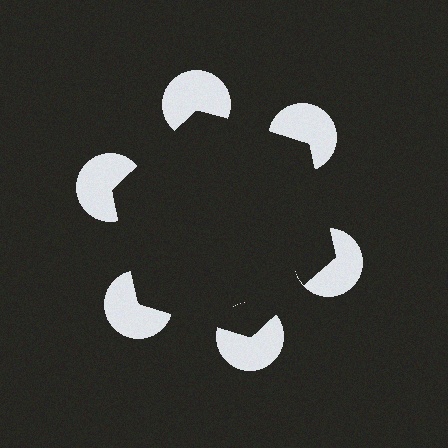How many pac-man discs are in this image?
There are 6 — one at each vertex of the illusory hexagon.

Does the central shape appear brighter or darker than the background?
It typically appears slightly darker than the background, even though no actual brightness change is drawn.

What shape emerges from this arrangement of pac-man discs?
An illusory hexagon — its edges are inferred from the aligned wedge cuts in the pac-man discs, not physically drawn.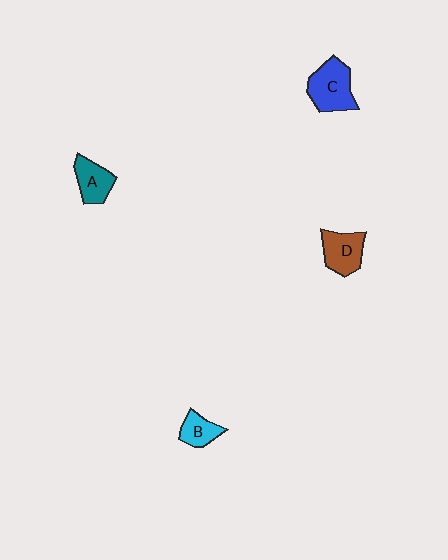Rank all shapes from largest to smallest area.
From largest to smallest: C (blue), D (brown), A (teal), B (cyan).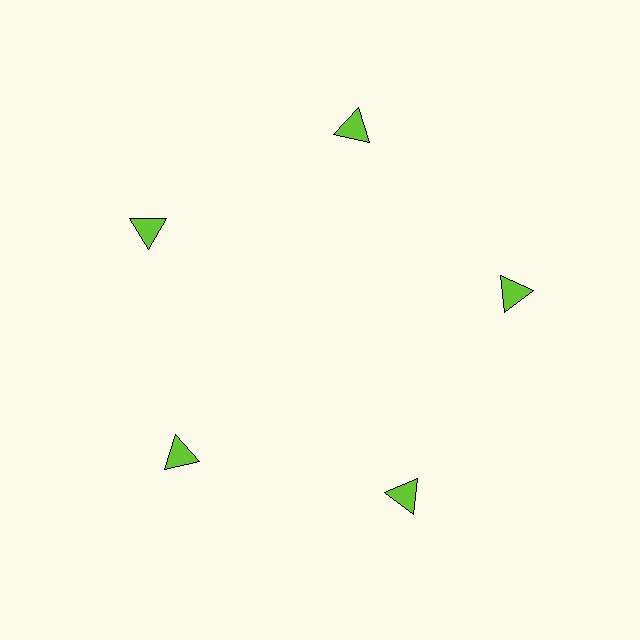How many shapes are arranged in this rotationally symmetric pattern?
There are 5 shapes, arranged in 5 groups of 1.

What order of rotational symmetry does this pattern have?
This pattern has 5-fold rotational symmetry.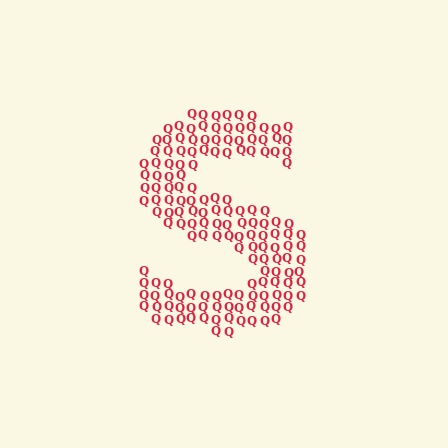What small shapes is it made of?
It is made of small letter Q's.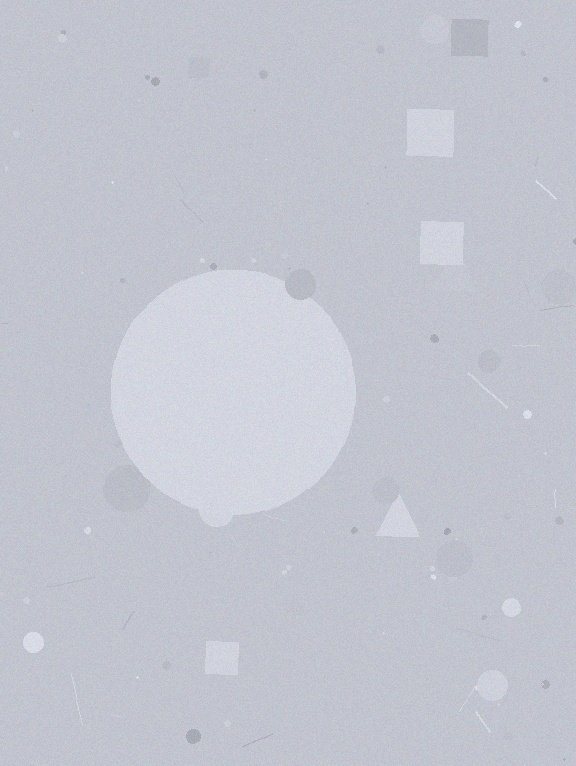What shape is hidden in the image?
A circle is hidden in the image.